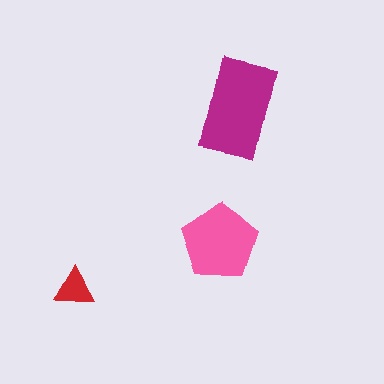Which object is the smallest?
The red triangle.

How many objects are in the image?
There are 3 objects in the image.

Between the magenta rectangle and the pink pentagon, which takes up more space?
The magenta rectangle.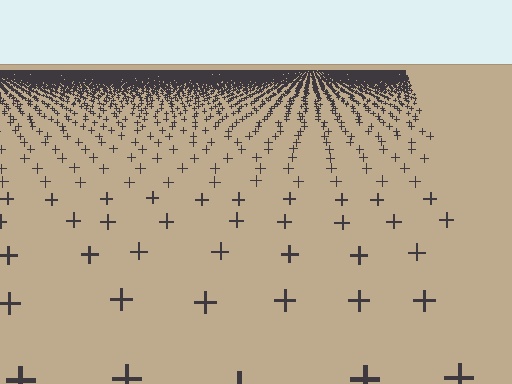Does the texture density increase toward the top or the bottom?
Density increases toward the top.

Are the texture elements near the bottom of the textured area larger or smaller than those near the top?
Larger. Near the bottom, elements are closer to the viewer and appear at a bigger on-screen size.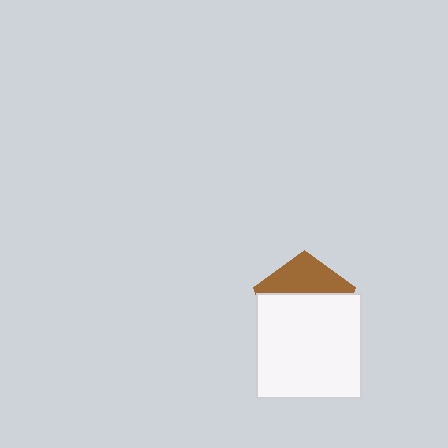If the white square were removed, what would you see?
You would see the complete brown pentagon.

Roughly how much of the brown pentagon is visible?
A small part of it is visible (roughly 37%).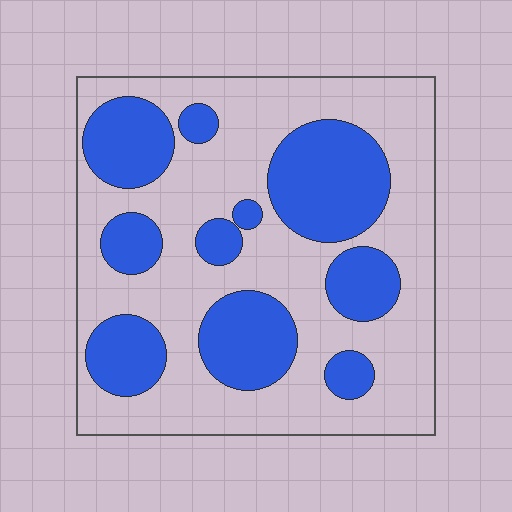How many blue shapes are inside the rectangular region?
10.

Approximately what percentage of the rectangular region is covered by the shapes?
Approximately 35%.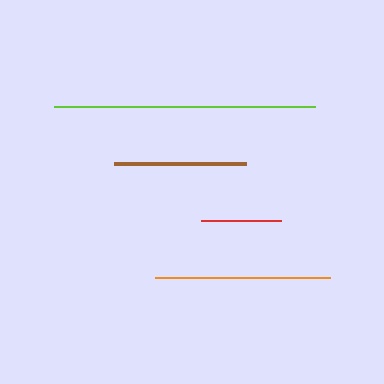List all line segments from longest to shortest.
From longest to shortest: lime, orange, brown, red.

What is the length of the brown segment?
The brown segment is approximately 133 pixels long.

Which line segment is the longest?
The lime line is the longest at approximately 260 pixels.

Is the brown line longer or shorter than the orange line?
The orange line is longer than the brown line.